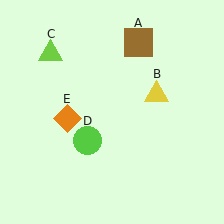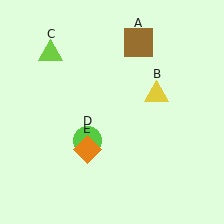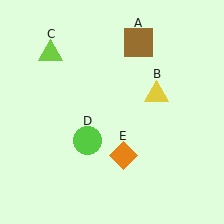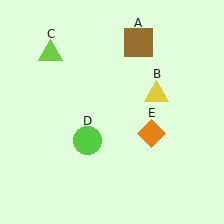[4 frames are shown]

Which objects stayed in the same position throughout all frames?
Brown square (object A) and yellow triangle (object B) and lime triangle (object C) and lime circle (object D) remained stationary.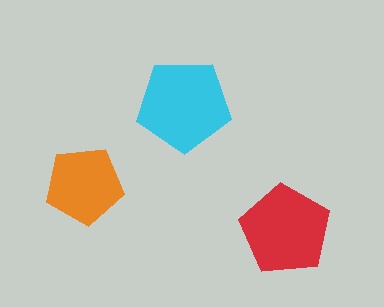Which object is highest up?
The cyan pentagon is topmost.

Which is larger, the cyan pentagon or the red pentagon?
The cyan one.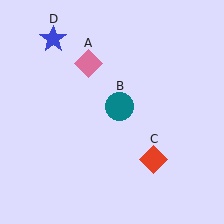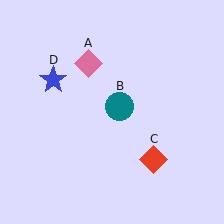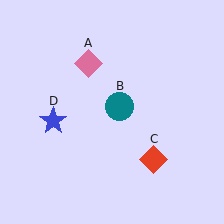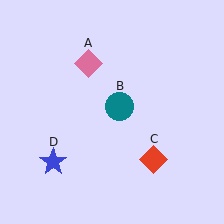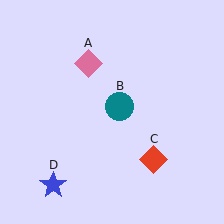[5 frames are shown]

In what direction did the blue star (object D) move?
The blue star (object D) moved down.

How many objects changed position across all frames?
1 object changed position: blue star (object D).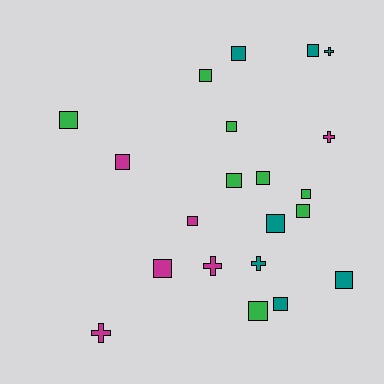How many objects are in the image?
There are 21 objects.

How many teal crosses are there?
There are 2 teal crosses.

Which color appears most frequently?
Green, with 8 objects.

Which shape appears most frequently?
Square, with 16 objects.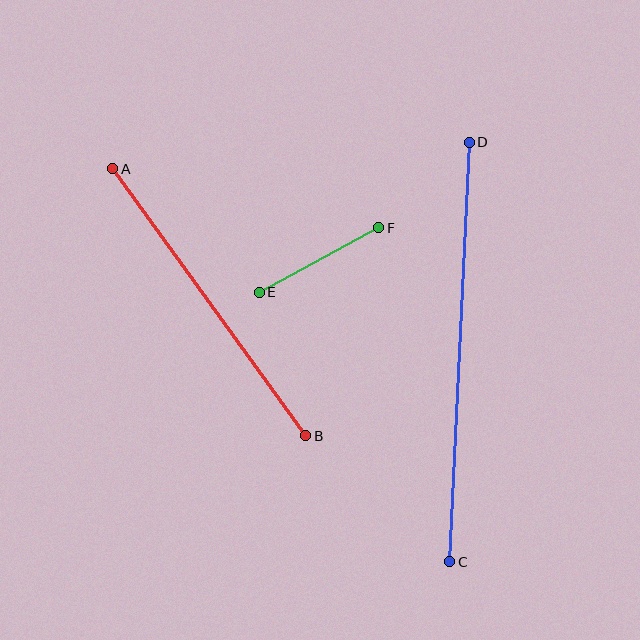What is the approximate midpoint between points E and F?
The midpoint is at approximately (319, 260) pixels.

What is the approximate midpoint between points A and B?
The midpoint is at approximately (209, 302) pixels.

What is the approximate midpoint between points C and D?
The midpoint is at approximately (459, 352) pixels.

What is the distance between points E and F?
The distance is approximately 136 pixels.